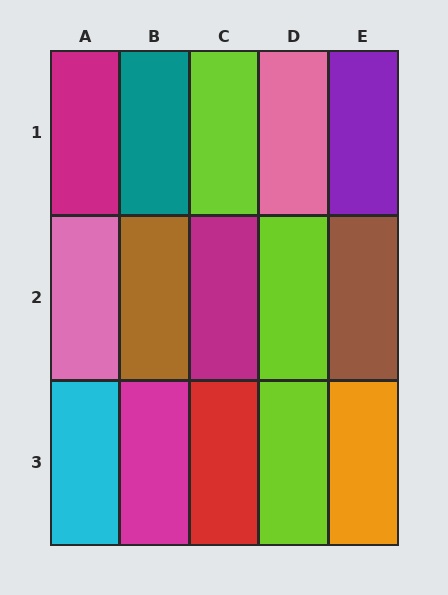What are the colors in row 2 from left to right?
Pink, brown, magenta, lime, brown.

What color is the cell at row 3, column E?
Orange.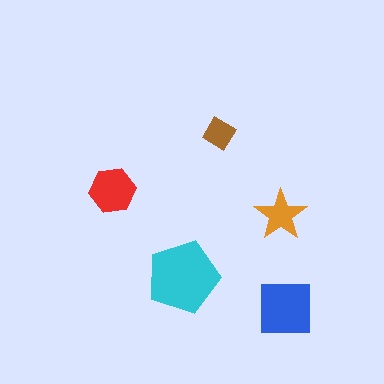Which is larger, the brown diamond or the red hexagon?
The red hexagon.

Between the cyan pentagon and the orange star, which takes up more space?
The cyan pentagon.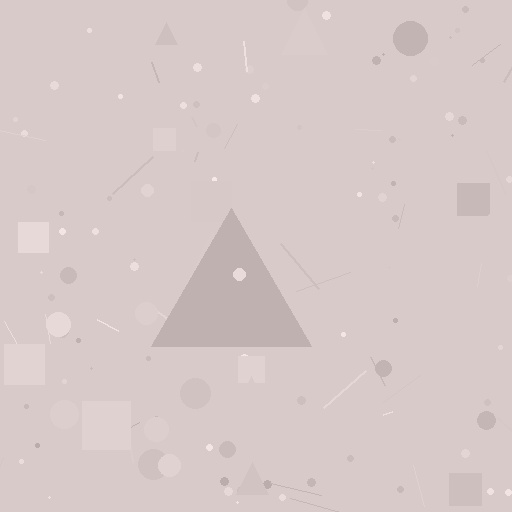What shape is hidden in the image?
A triangle is hidden in the image.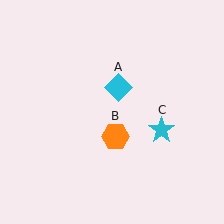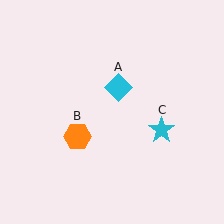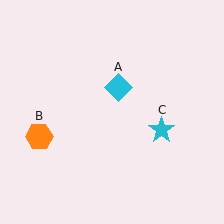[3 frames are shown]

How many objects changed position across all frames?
1 object changed position: orange hexagon (object B).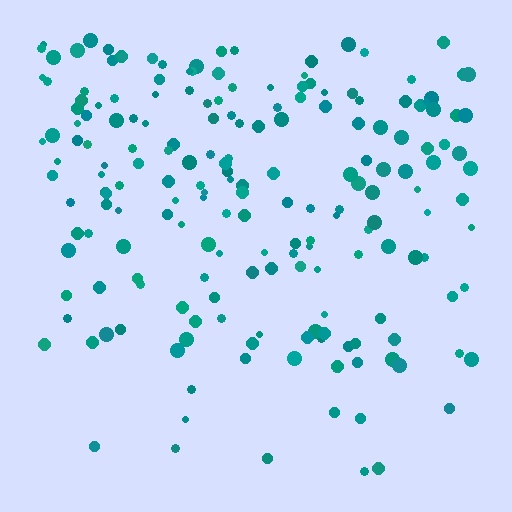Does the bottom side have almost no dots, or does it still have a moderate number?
Still a moderate number, just noticeably fewer than the top.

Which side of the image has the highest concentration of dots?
The top.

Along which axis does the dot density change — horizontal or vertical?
Vertical.